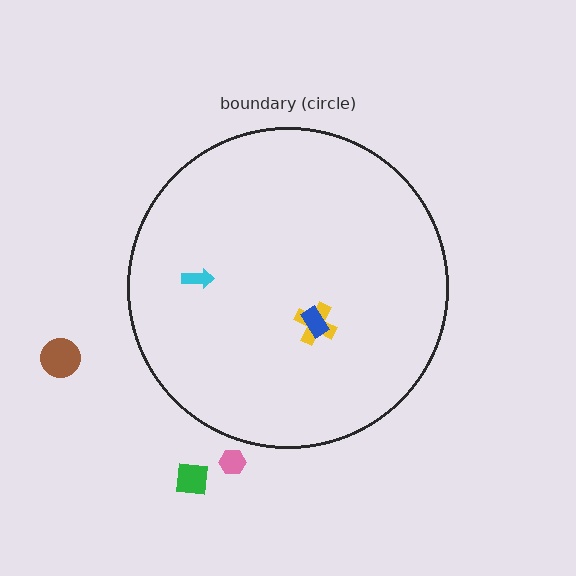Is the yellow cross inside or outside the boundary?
Inside.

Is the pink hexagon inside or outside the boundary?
Outside.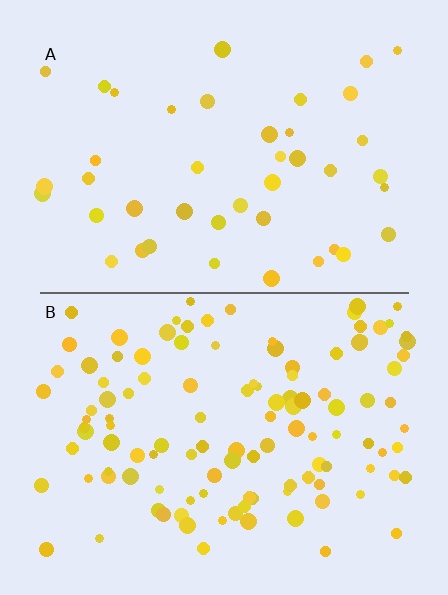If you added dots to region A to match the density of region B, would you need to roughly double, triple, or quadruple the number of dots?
Approximately triple.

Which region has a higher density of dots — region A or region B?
B (the bottom).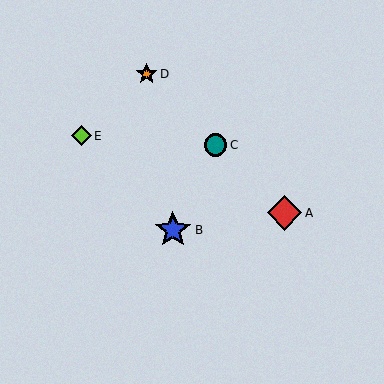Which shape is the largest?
The blue star (labeled B) is the largest.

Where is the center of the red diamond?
The center of the red diamond is at (284, 213).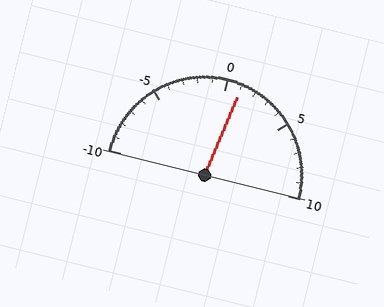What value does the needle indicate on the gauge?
The needle indicates approximately 1.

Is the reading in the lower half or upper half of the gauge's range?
The reading is in the upper half of the range (-10 to 10).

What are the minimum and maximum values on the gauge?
The gauge ranges from -10 to 10.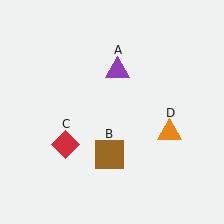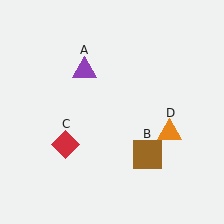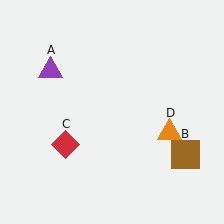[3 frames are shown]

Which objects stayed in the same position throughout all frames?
Red diamond (object C) and orange triangle (object D) remained stationary.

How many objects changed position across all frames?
2 objects changed position: purple triangle (object A), brown square (object B).